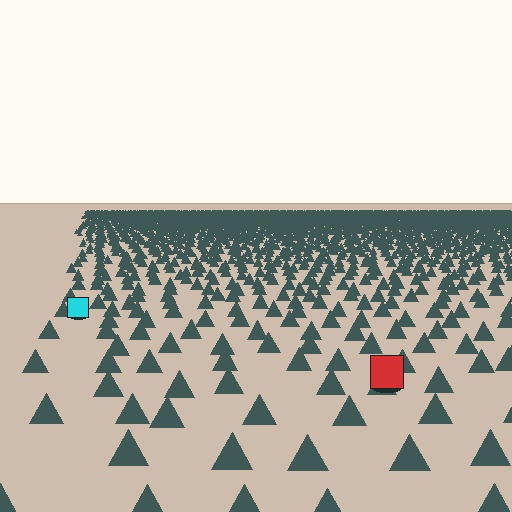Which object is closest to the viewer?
The red square is closest. The texture marks near it are larger and more spread out.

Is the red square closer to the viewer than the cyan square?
Yes. The red square is closer — you can tell from the texture gradient: the ground texture is coarser near it.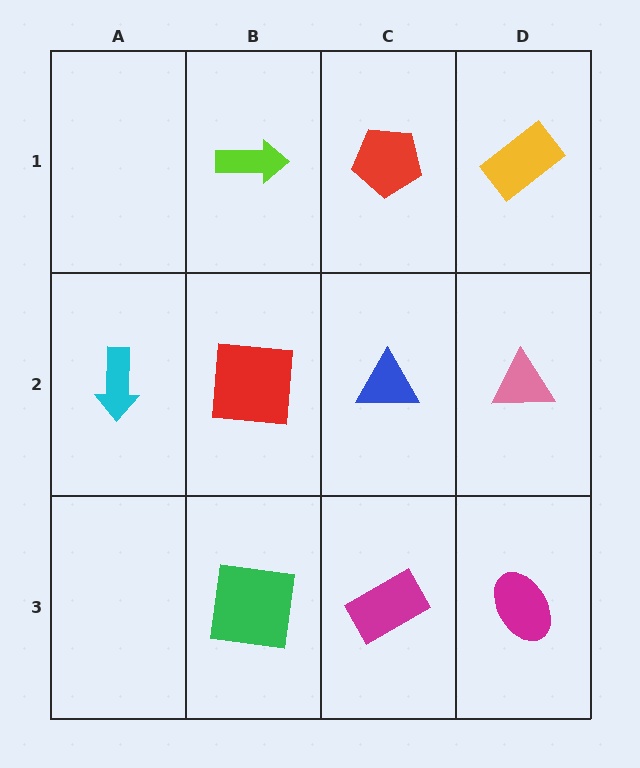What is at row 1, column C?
A red pentagon.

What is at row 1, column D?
A yellow rectangle.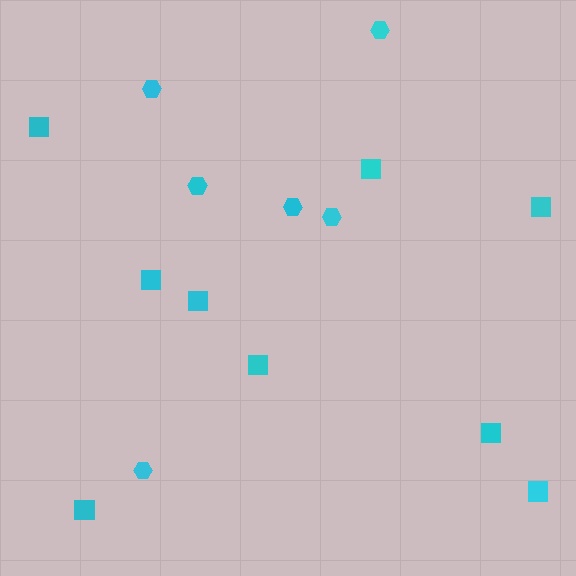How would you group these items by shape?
There are 2 groups: one group of hexagons (6) and one group of squares (9).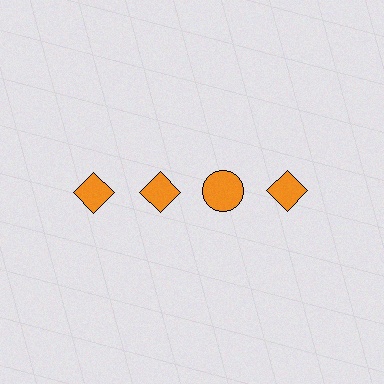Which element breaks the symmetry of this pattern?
The orange circle in the top row, center column breaks the symmetry. All other shapes are orange diamonds.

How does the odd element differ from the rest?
It has a different shape: circle instead of diamond.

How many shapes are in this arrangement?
There are 4 shapes arranged in a grid pattern.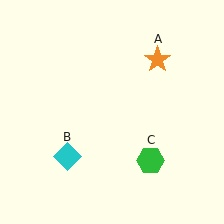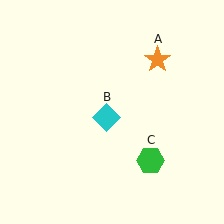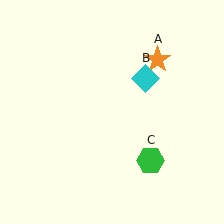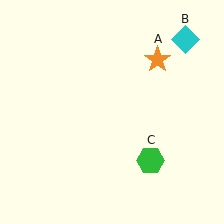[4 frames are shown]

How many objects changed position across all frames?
1 object changed position: cyan diamond (object B).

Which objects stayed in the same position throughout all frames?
Orange star (object A) and green hexagon (object C) remained stationary.